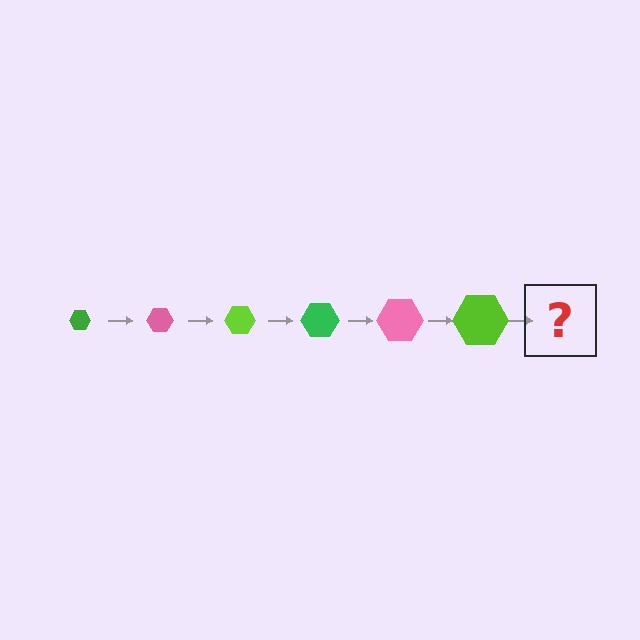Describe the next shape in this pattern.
It should be a green hexagon, larger than the previous one.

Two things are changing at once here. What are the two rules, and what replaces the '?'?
The two rules are that the hexagon grows larger each step and the color cycles through green, pink, and lime. The '?' should be a green hexagon, larger than the previous one.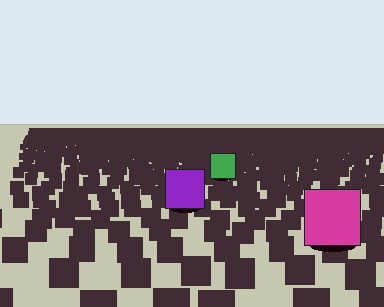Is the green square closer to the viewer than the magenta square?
No. The magenta square is closer — you can tell from the texture gradient: the ground texture is coarser near it.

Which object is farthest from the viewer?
The green square is farthest from the viewer. It appears smaller and the ground texture around it is denser.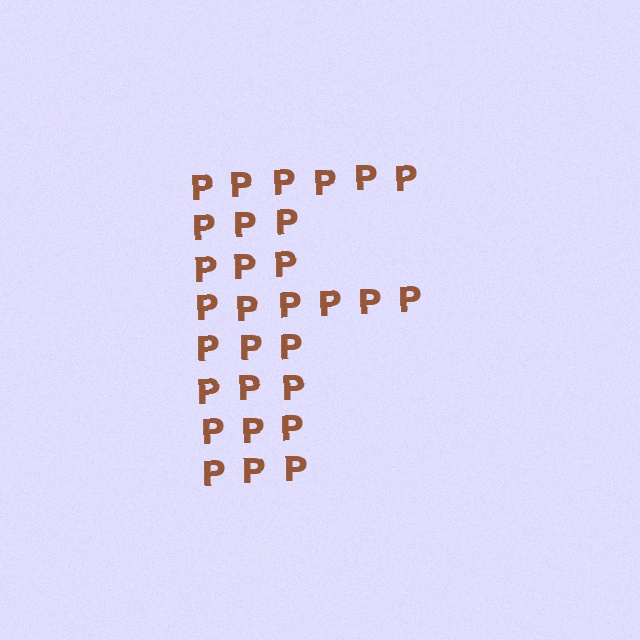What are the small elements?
The small elements are letter P's.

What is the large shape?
The large shape is the letter F.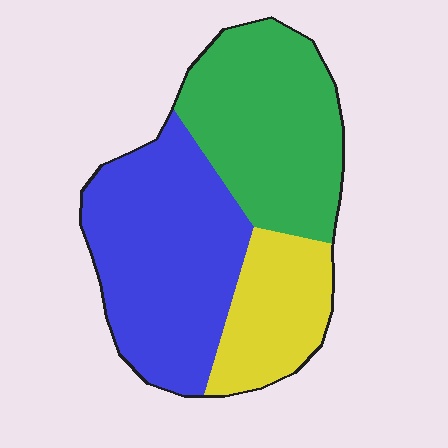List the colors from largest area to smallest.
From largest to smallest: blue, green, yellow.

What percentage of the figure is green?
Green takes up between a quarter and a half of the figure.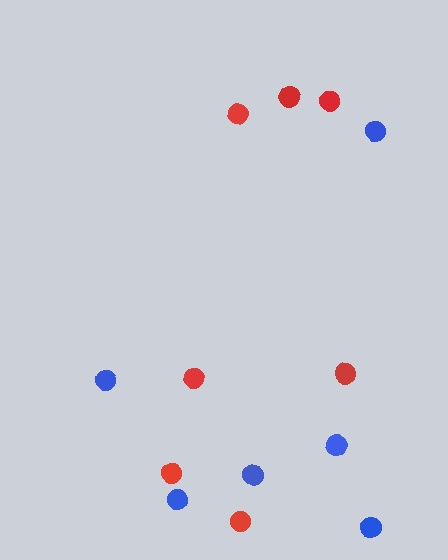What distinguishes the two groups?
There are 2 groups: one group of red circles (7) and one group of blue circles (6).